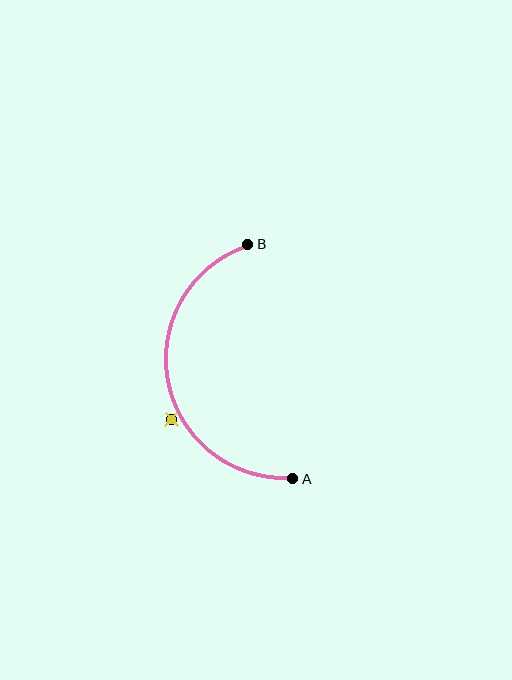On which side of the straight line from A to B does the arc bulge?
The arc bulges to the left of the straight line connecting A and B.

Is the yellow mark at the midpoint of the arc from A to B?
No — the yellow mark does not lie on the arc at all. It sits slightly outside the curve.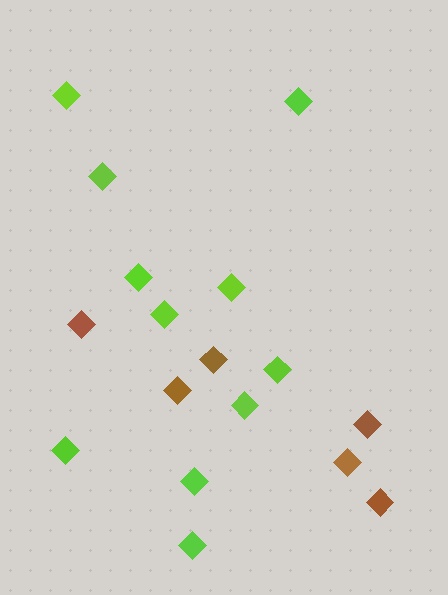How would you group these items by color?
There are 2 groups: one group of brown diamonds (6) and one group of lime diamonds (11).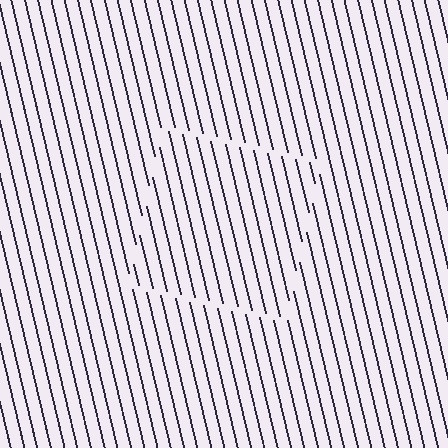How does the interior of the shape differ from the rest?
The interior of the shape contains the same grating, shifted by half a period — the contour is defined by the phase discontinuity where line-ends from the inner and outer gratings abut.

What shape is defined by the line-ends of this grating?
An illusory square. The interior of the shape contains the same grating, shifted by half a period — the contour is defined by the phase discontinuity where line-ends from the inner and outer gratings abut.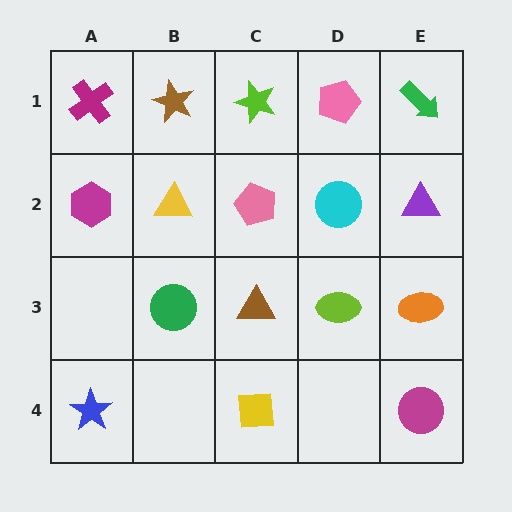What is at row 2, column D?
A cyan circle.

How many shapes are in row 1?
5 shapes.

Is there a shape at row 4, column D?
No, that cell is empty.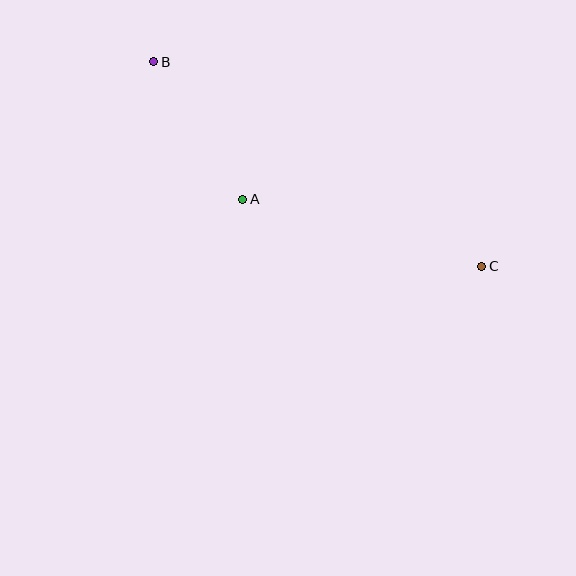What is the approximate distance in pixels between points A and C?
The distance between A and C is approximately 249 pixels.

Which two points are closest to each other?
Points A and B are closest to each other.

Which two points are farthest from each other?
Points B and C are farthest from each other.